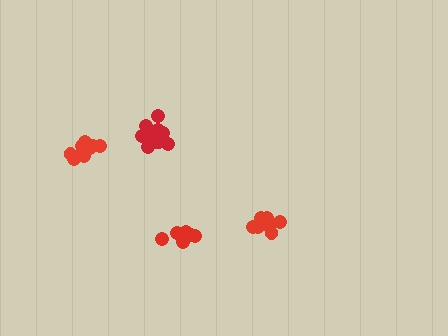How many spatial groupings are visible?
There are 4 spatial groupings.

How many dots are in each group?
Group 1: 10 dots, Group 2: 10 dots, Group 3: 10 dots, Group 4: 10 dots (40 total).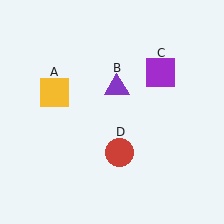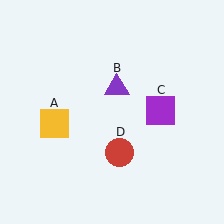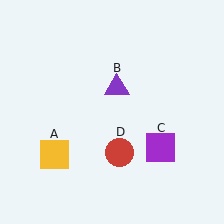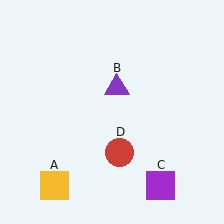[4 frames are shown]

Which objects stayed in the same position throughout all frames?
Purple triangle (object B) and red circle (object D) remained stationary.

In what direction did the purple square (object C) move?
The purple square (object C) moved down.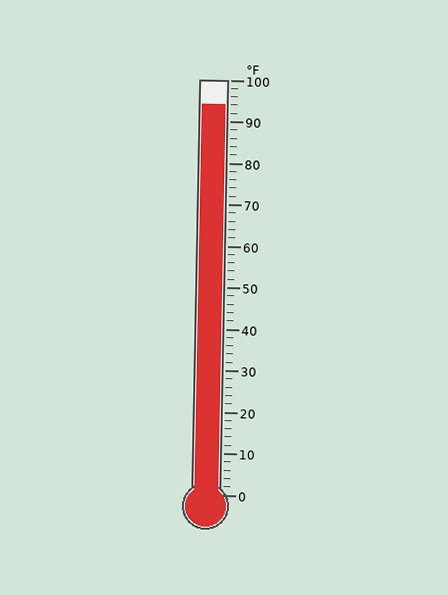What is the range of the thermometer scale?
The thermometer scale ranges from 0°F to 100°F.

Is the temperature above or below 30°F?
The temperature is above 30°F.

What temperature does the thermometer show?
The thermometer shows approximately 94°F.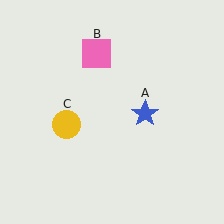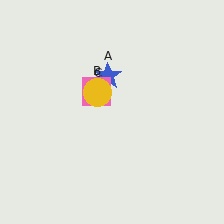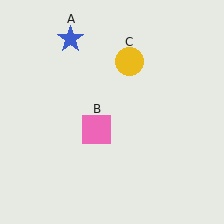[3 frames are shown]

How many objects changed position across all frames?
3 objects changed position: blue star (object A), pink square (object B), yellow circle (object C).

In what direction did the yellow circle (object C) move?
The yellow circle (object C) moved up and to the right.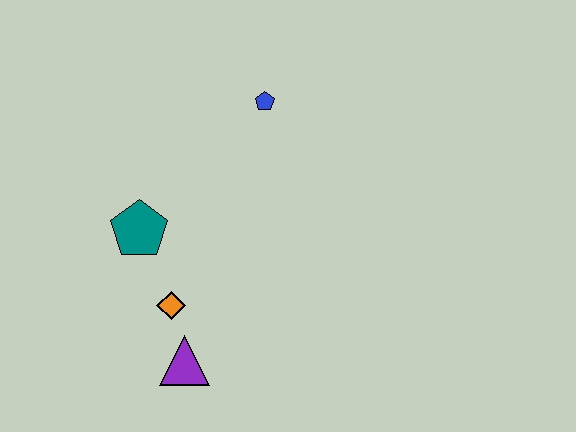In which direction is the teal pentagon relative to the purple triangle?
The teal pentagon is above the purple triangle.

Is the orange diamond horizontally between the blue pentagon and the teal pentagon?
Yes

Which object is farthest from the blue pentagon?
The purple triangle is farthest from the blue pentagon.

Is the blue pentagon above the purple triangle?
Yes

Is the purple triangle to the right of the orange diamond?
Yes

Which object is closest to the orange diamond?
The purple triangle is closest to the orange diamond.